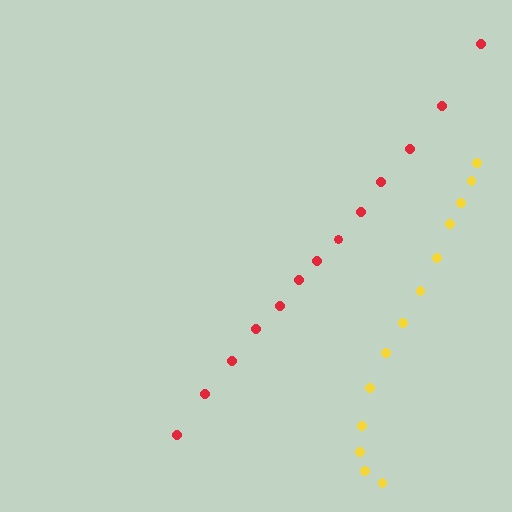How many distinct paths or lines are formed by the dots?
There are 2 distinct paths.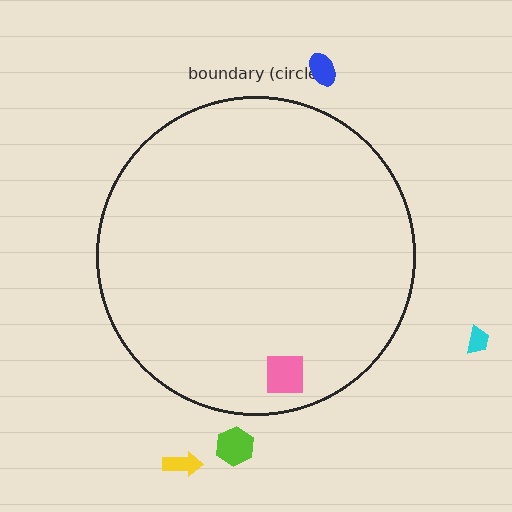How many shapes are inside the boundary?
1 inside, 4 outside.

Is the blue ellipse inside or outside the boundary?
Outside.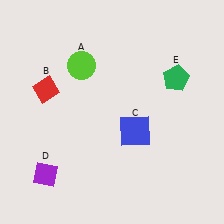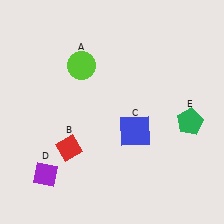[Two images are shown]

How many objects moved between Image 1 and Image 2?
2 objects moved between the two images.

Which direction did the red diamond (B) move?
The red diamond (B) moved down.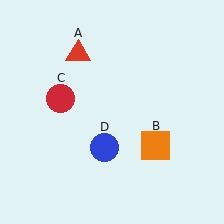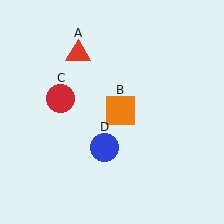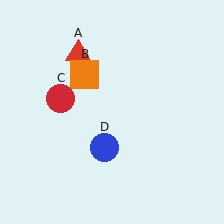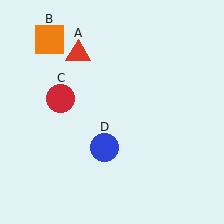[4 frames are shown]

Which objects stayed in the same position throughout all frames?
Red triangle (object A) and red circle (object C) and blue circle (object D) remained stationary.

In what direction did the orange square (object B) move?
The orange square (object B) moved up and to the left.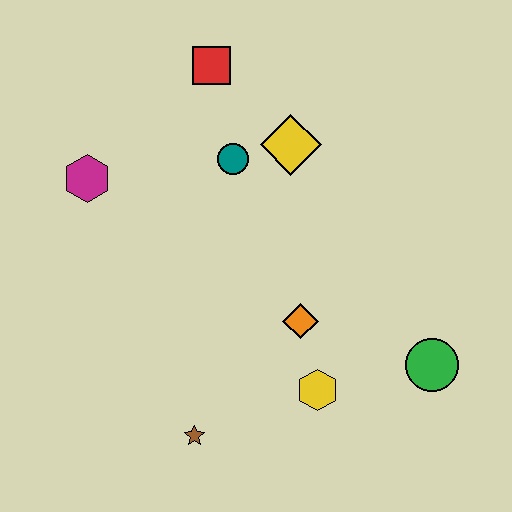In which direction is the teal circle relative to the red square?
The teal circle is below the red square.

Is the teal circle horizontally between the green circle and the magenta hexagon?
Yes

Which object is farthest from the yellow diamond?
The brown star is farthest from the yellow diamond.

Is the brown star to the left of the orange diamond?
Yes